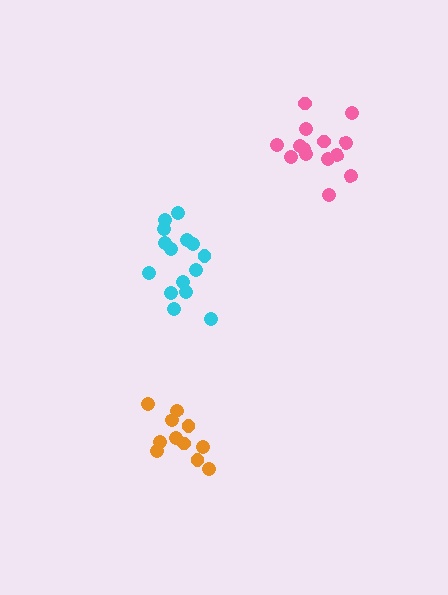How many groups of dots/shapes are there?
There are 3 groups.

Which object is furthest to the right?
The pink cluster is rightmost.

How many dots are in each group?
Group 1: 15 dots, Group 2: 14 dots, Group 3: 11 dots (40 total).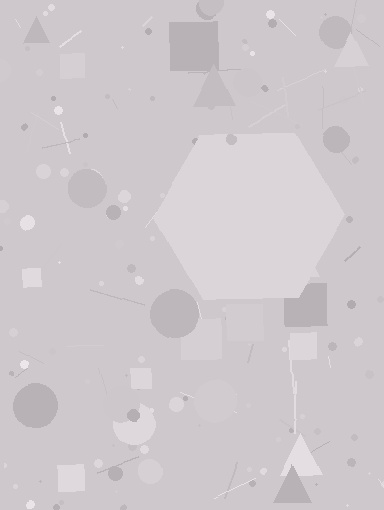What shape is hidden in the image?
A hexagon is hidden in the image.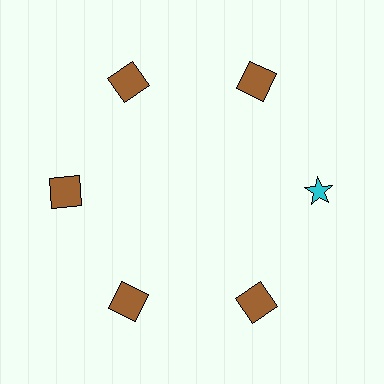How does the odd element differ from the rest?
It differs in both color (cyan instead of brown) and shape (star instead of square).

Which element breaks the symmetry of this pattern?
The cyan star at roughly the 3 o'clock position breaks the symmetry. All other shapes are brown squares.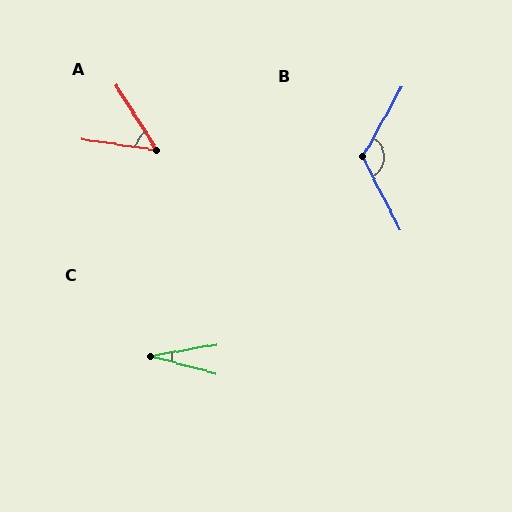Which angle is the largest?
B, at approximately 123 degrees.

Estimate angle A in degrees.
Approximately 50 degrees.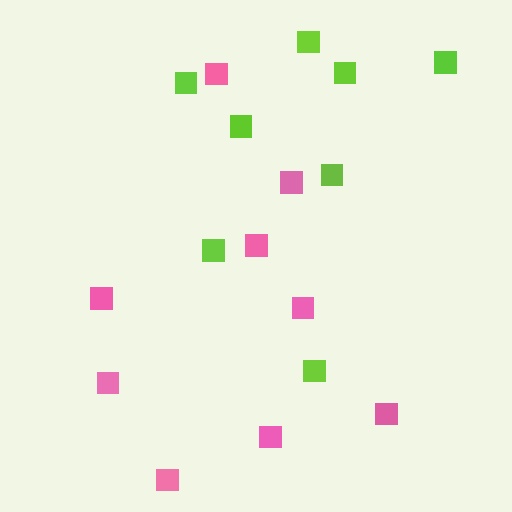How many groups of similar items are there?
There are 2 groups: one group of lime squares (8) and one group of pink squares (9).